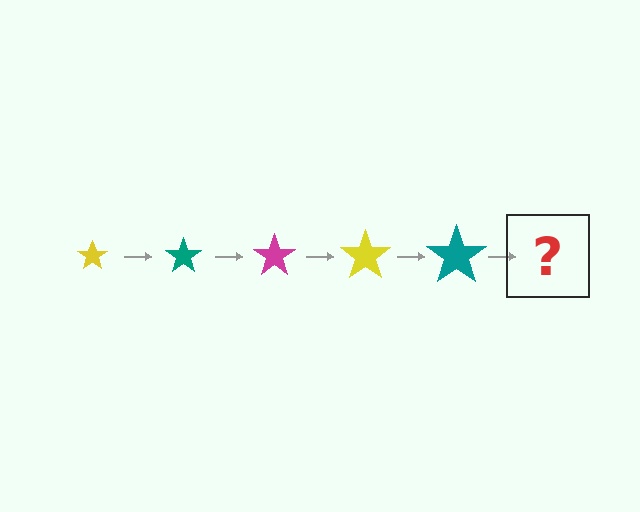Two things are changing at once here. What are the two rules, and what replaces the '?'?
The two rules are that the star grows larger each step and the color cycles through yellow, teal, and magenta. The '?' should be a magenta star, larger than the previous one.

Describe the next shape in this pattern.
It should be a magenta star, larger than the previous one.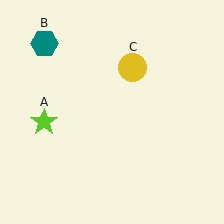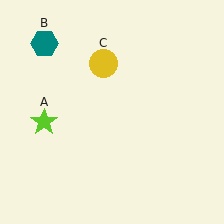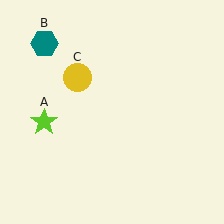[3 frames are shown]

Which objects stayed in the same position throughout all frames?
Lime star (object A) and teal hexagon (object B) remained stationary.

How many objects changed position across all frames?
1 object changed position: yellow circle (object C).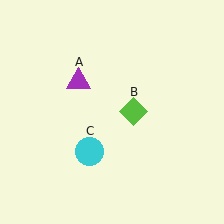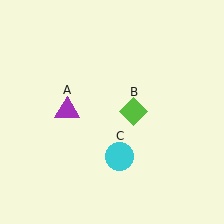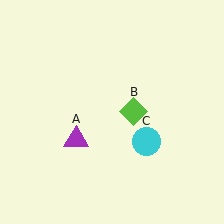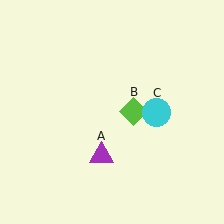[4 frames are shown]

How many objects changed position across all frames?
2 objects changed position: purple triangle (object A), cyan circle (object C).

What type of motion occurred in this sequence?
The purple triangle (object A), cyan circle (object C) rotated counterclockwise around the center of the scene.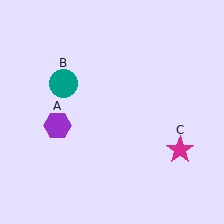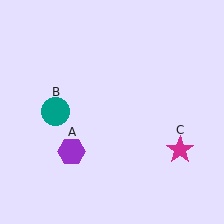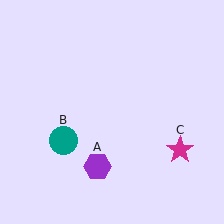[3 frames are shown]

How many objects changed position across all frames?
2 objects changed position: purple hexagon (object A), teal circle (object B).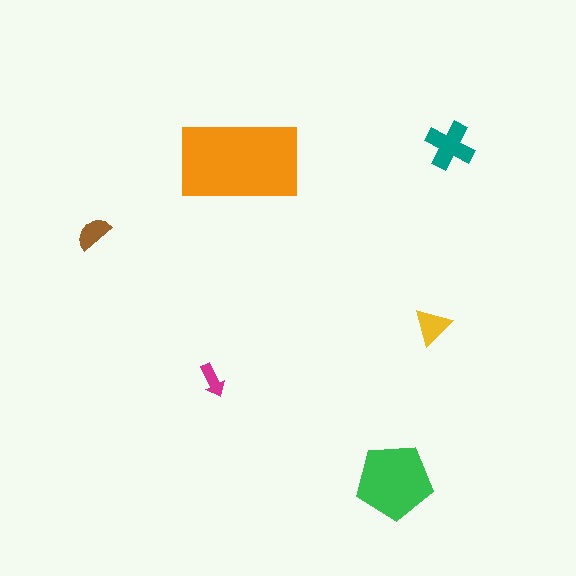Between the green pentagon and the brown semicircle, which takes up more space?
The green pentagon.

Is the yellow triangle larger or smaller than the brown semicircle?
Larger.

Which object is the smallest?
The magenta arrow.